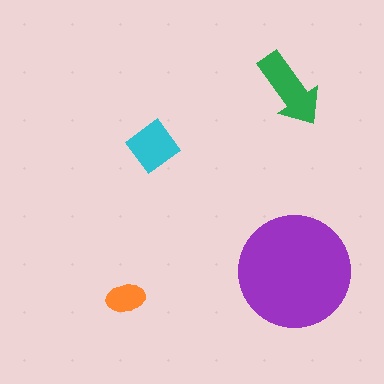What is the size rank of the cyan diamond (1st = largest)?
3rd.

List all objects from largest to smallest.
The purple circle, the green arrow, the cyan diamond, the orange ellipse.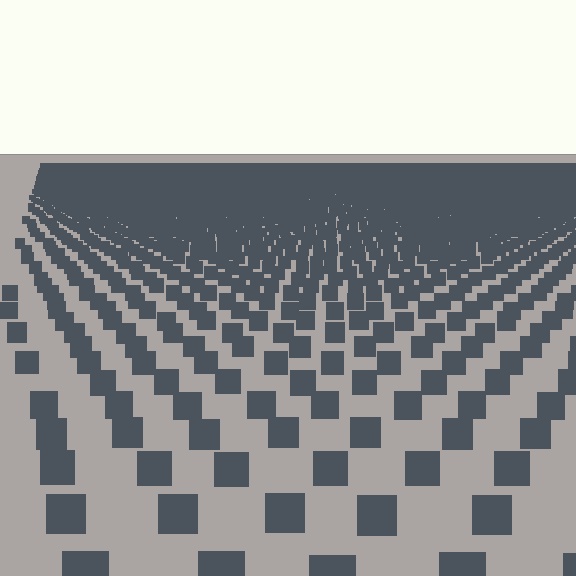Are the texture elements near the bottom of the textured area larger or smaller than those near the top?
Larger. Near the bottom, elements are closer to the viewer and appear at a bigger on-screen size.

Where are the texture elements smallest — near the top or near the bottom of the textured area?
Near the top.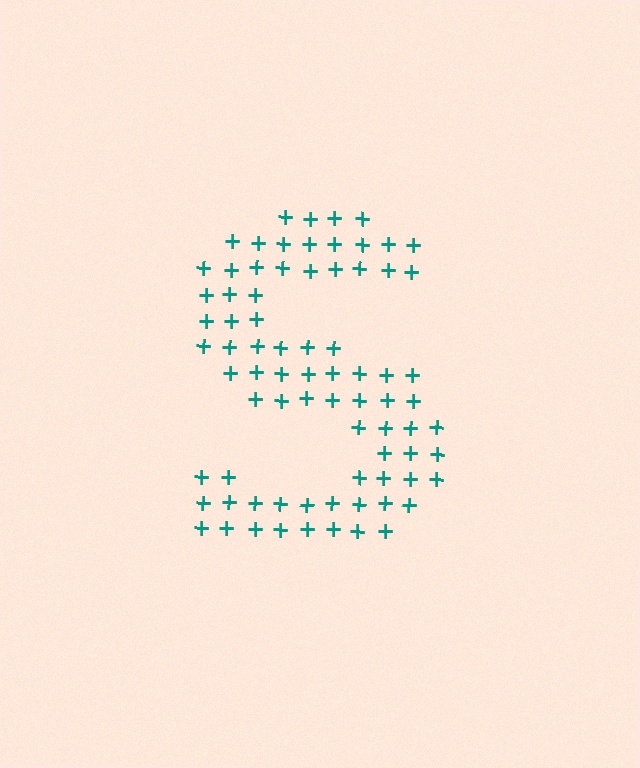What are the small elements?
The small elements are plus signs.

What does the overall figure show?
The overall figure shows the letter S.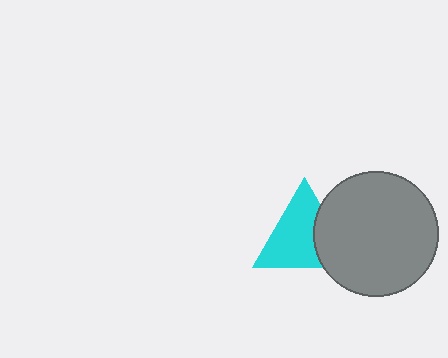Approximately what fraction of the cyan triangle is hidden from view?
Roughly 30% of the cyan triangle is hidden behind the gray circle.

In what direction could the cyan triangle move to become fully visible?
The cyan triangle could move left. That would shift it out from behind the gray circle entirely.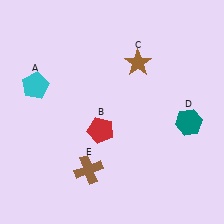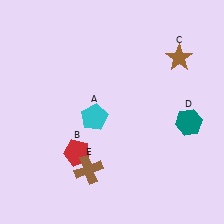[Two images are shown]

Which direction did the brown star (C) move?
The brown star (C) moved right.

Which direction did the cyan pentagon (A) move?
The cyan pentagon (A) moved right.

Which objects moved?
The objects that moved are: the cyan pentagon (A), the red pentagon (B), the brown star (C).